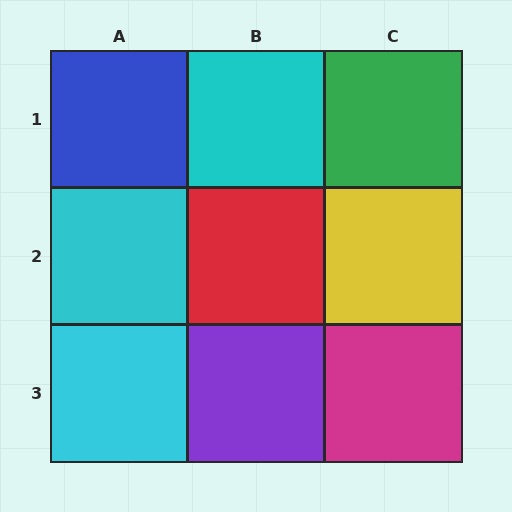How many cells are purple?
1 cell is purple.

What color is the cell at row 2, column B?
Red.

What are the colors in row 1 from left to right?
Blue, cyan, green.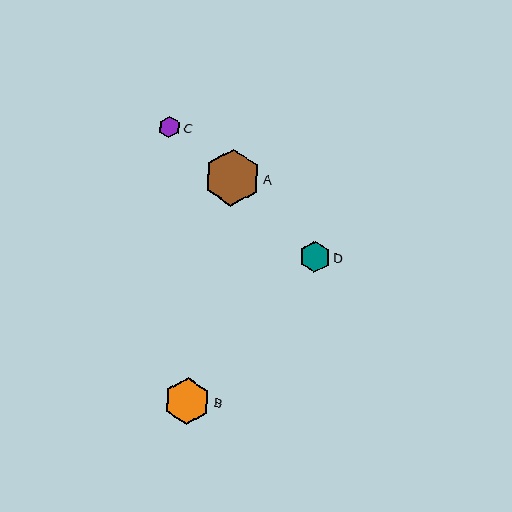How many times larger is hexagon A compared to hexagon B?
Hexagon A is approximately 1.2 times the size of hexagon B.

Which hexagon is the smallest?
Hexagon C is the smallest with a size of approximately 21 pixels.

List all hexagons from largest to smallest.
From largest to smallest: A, B, D, C.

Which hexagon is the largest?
Hexagon A is the largest with a size of approximately 57 pixels.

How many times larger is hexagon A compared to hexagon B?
Hexagon A is approximately 1.2 times the size of hexagon B.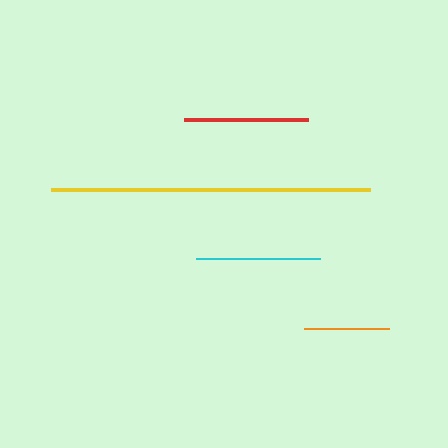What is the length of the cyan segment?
The cyan segment is approximately 124 pixels long.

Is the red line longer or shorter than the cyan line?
The cyan line is longer than the red line.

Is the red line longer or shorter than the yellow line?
The yellow line is longer than the red line.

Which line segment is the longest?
The yellow line is the longest at approximately 320 pixels.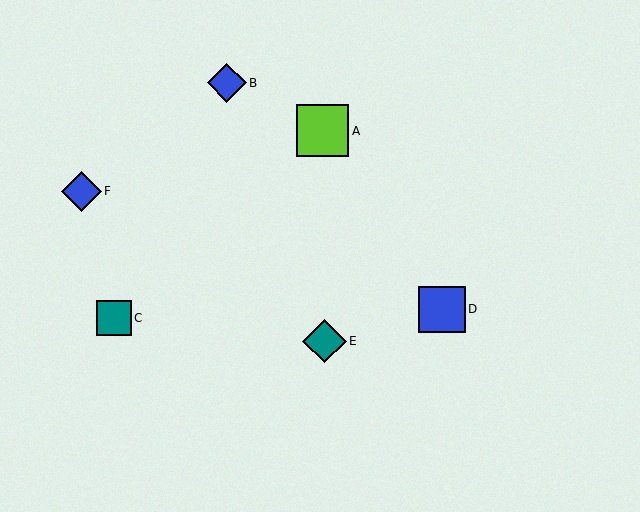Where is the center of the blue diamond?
The center of the blue diamond is at (227, 83).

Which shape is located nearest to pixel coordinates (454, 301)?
The blue square (labeled D) at (442, 309) is nearest to that location.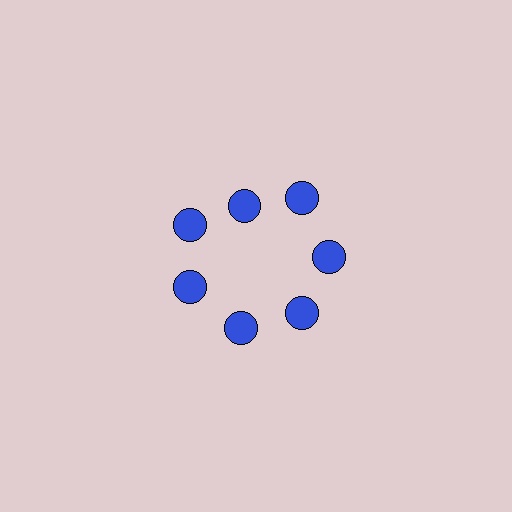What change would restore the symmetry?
The symmetry would be restored by moving it outward, back onto the ring so that all 7 circles sit at equal angles and equal distance from the center.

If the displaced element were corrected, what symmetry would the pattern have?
It would have 7-fold rotational symmetry — the pattern would map onto itself every 51 degrees.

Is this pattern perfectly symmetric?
No. The 7 blue circles are arranged in a ring, but one element near the 12 o'clock position is pulled inward toward the center, breaking the 7-fold rotational symmetry.